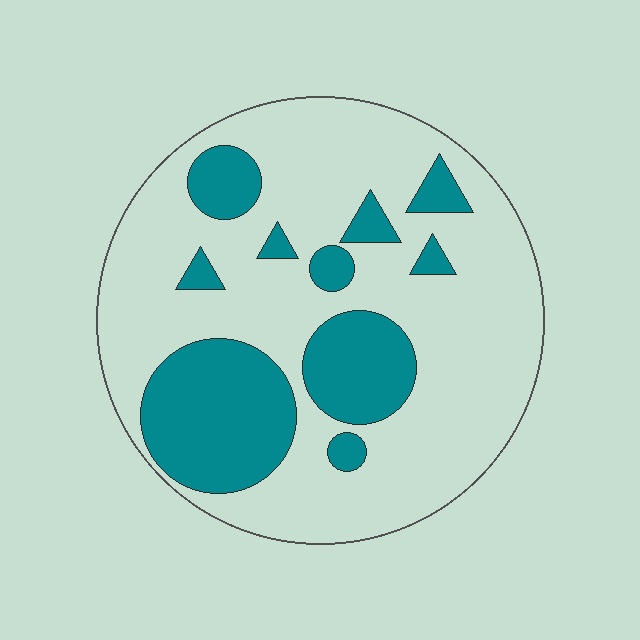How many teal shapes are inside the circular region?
10.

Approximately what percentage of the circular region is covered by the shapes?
Approximately 30%.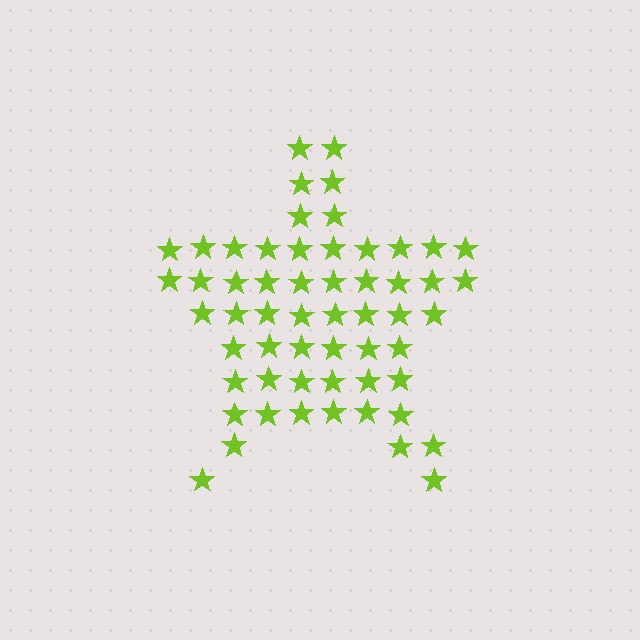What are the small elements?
The small elements are stars.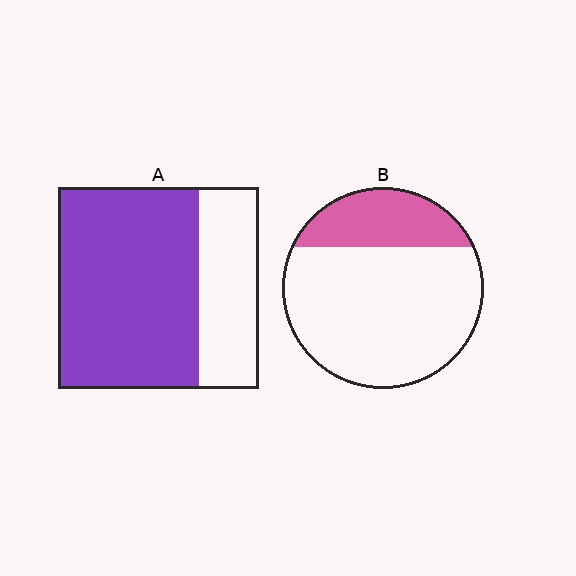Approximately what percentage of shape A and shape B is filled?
A is approximately 70% and B is approximately 25%.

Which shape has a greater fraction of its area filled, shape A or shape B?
Shape A.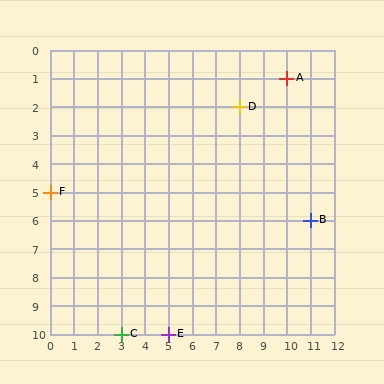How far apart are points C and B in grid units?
Points C and B are 8 columns and 4 rows apart (about 8.9 grid units diagonally).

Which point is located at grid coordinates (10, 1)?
Point A is at (10, 1).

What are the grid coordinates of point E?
Point E is at grid coordinates (5, 10).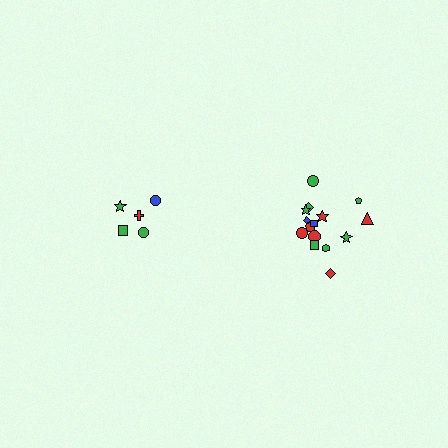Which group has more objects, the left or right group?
The right group.